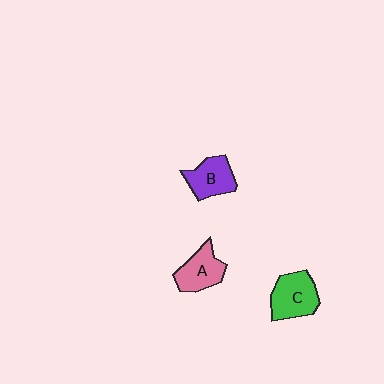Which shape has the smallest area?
Shape B (purple).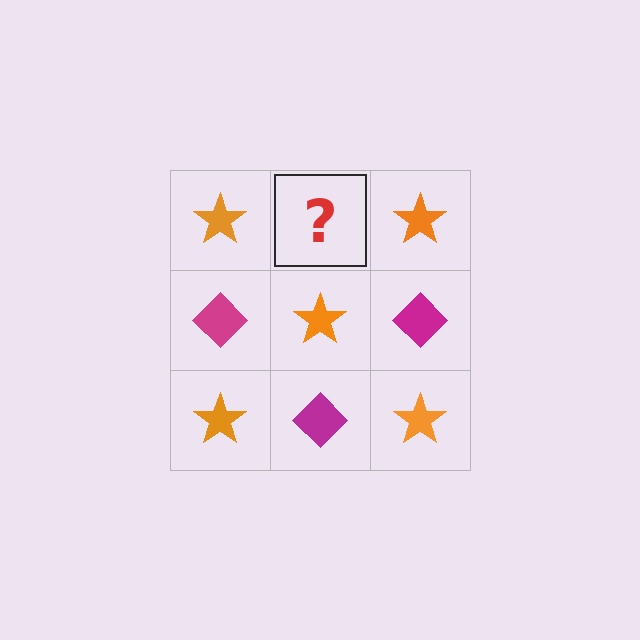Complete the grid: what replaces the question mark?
The question mark should be replaced with a magenta diamond.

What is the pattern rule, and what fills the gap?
The rule is that it alternates orange star and magenta diamond in a checkerboard pattern. The gap should be filled with a magenta diamond.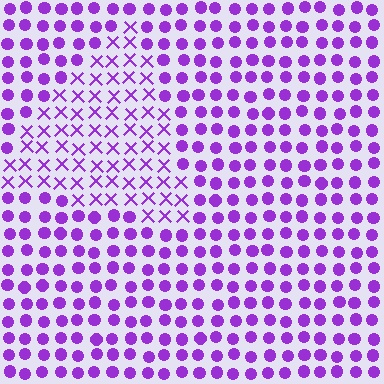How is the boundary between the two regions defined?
The boundary is defined by a change in element shape: X marks inside vs. circles outside. All elements share the same color and spacing.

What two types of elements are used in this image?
The image uses X marks inside the triangle region and circles outside it.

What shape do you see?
I see a triangle.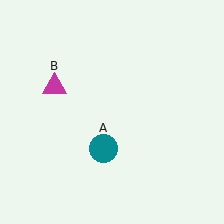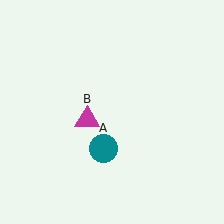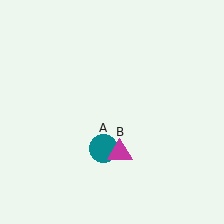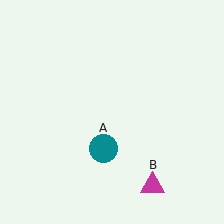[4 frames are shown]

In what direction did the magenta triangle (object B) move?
The magenta triangle (object B) moved down and to the right.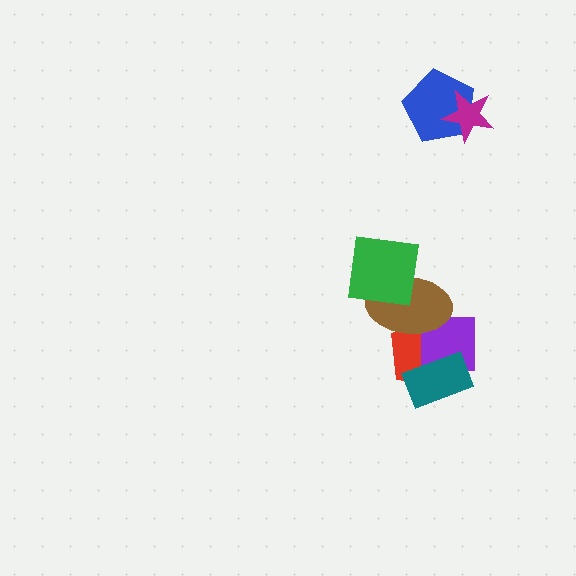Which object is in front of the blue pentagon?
The magenta star is in front of the blue pentagon.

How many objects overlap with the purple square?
3 objects overlap with the purple square.